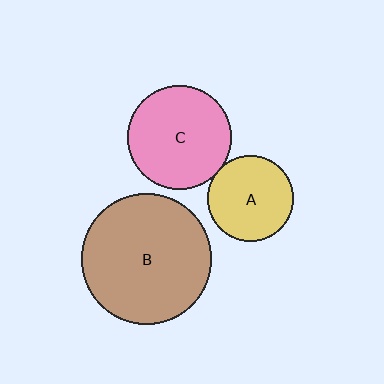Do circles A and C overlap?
Yes.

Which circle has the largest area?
Circle B (brown).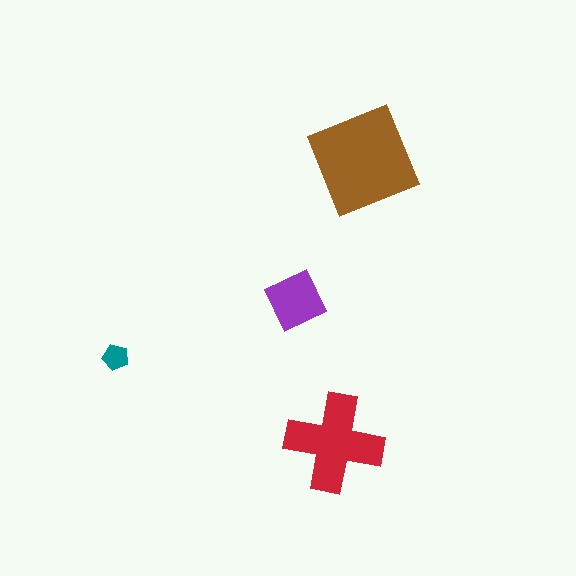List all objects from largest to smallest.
The brown diamond, the red cross, the purple square, the teal pentagon.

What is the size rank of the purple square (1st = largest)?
3rd.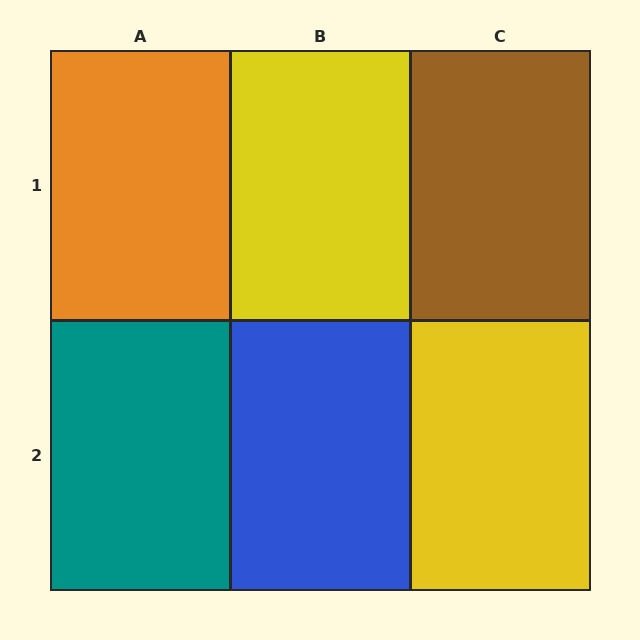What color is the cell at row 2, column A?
Teal.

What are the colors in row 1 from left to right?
Orange, yellow, brown.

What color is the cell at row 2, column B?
Blue.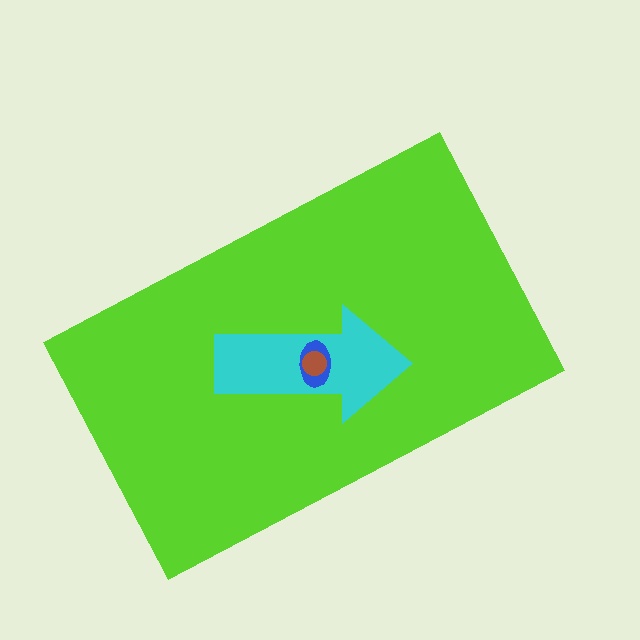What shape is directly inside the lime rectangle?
The cyan arrow.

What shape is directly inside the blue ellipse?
The brown circle.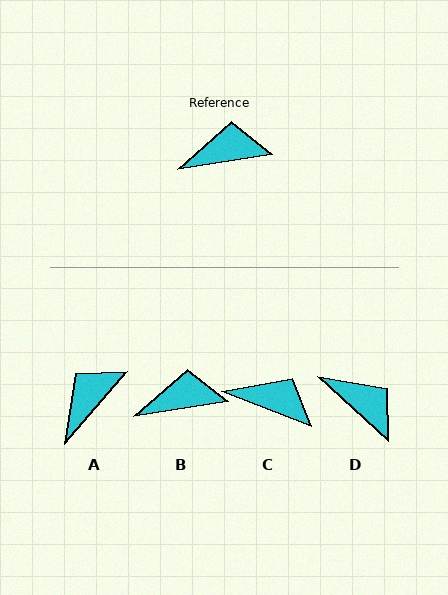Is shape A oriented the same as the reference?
No, it is off by about 40 degrees.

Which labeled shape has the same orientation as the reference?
B.